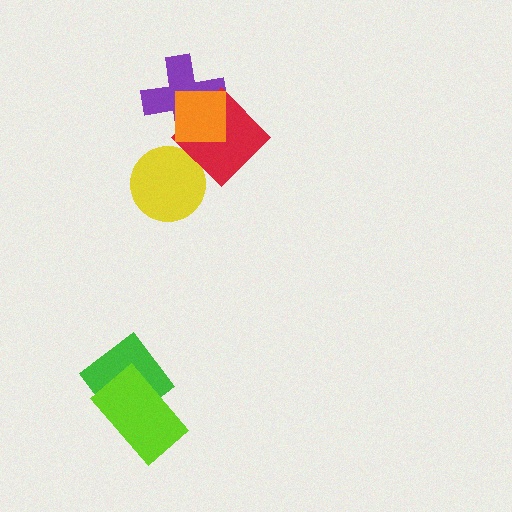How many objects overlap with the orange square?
2 objects overlap with the orange square.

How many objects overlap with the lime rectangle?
1 object overlaps with the lime rectangle.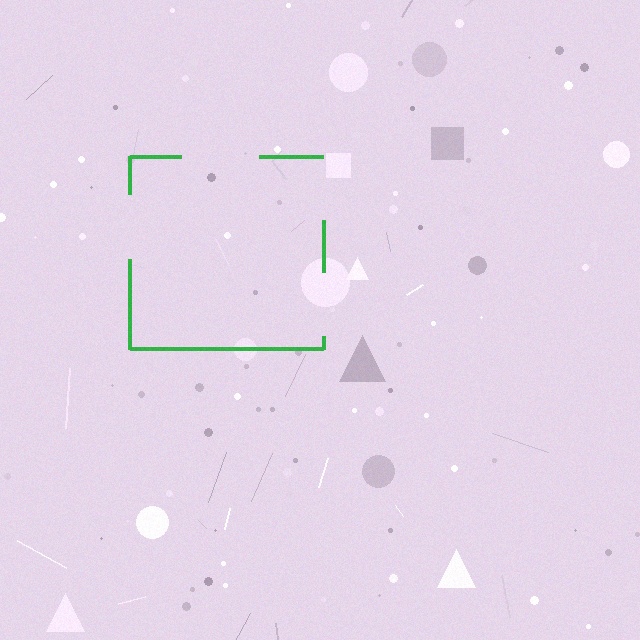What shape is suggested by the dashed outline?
The dashed outline suggests a square.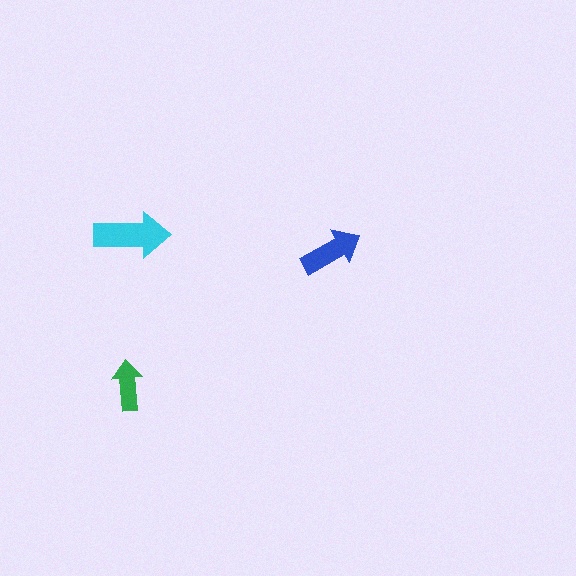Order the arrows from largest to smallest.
the cyan one, the blue one, the green one.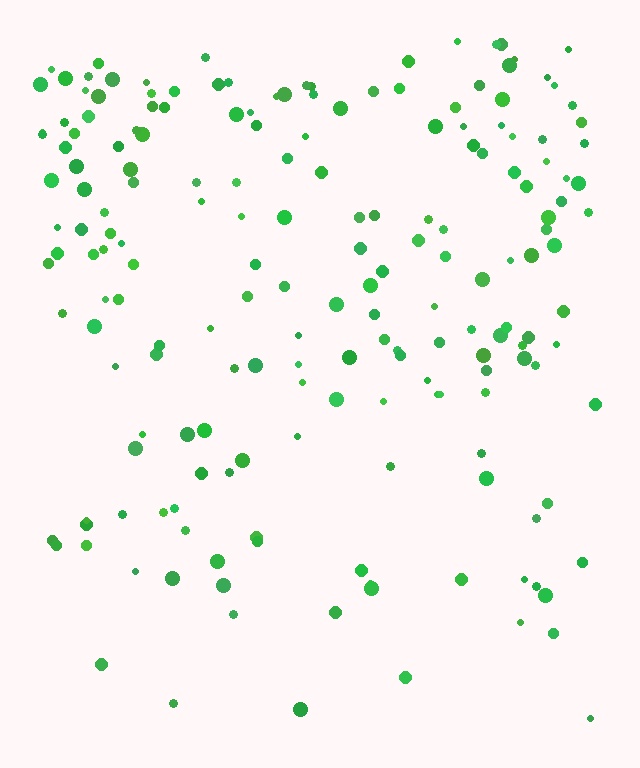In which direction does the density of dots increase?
From bottom to top, with the top side densest.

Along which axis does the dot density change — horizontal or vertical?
Vertical.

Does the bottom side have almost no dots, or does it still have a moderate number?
Still a moderate number, just noticeably fewer than the top.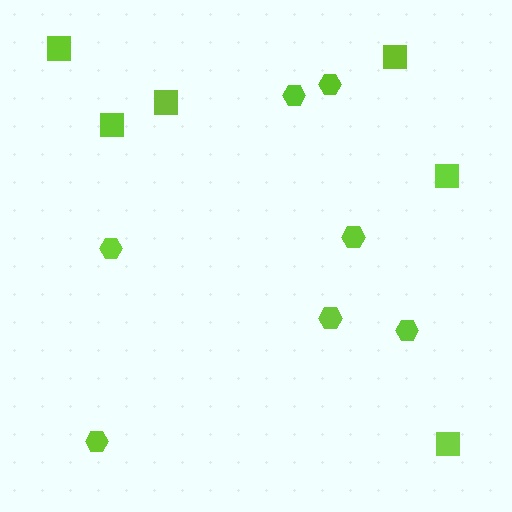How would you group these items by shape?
There are 2 groups: one group of hexagons (7) and one group of squares (6).